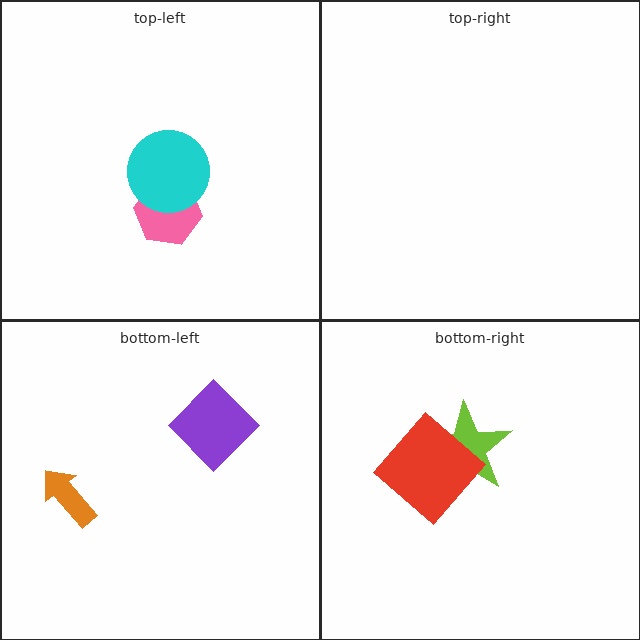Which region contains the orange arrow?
The bottom-left region.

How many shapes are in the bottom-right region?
2.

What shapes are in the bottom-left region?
The purple diamond, the orange arrow.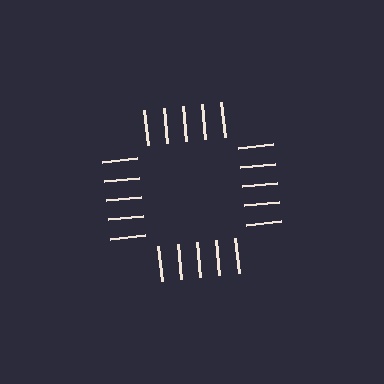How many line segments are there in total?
20 — 5 along each of the 4 edges.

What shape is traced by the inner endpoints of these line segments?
An illusory square — the line segments terminate on its edges but no continuous stroke is drawn.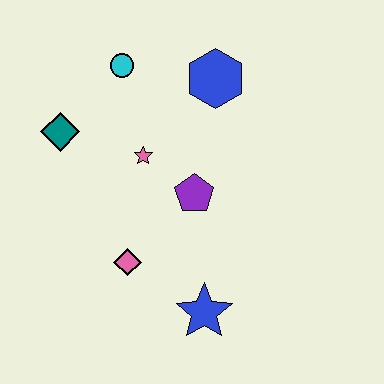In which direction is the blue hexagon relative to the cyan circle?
The blue hexagon is to the right of the cyan circle.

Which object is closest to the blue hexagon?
The cyan circle is closest to the blue hexagon.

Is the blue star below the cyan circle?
Yes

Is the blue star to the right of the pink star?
Yes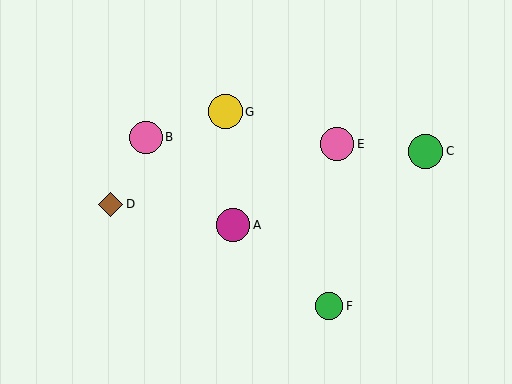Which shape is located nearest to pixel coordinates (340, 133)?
The pink circle (labeled E) at (337, 144) is nearest to that location.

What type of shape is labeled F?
Shape F is a green circle.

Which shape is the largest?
The green circle (labeled C) is the largest.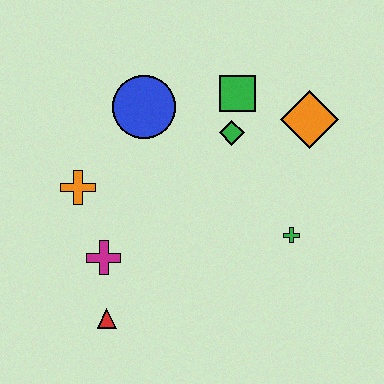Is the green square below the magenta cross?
No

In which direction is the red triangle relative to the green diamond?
The red triangle is below the green diamond.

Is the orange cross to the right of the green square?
No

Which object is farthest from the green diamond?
The red triangle is farthest from the green diamond.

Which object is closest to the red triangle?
The magenta cross is closest to the red triangle.